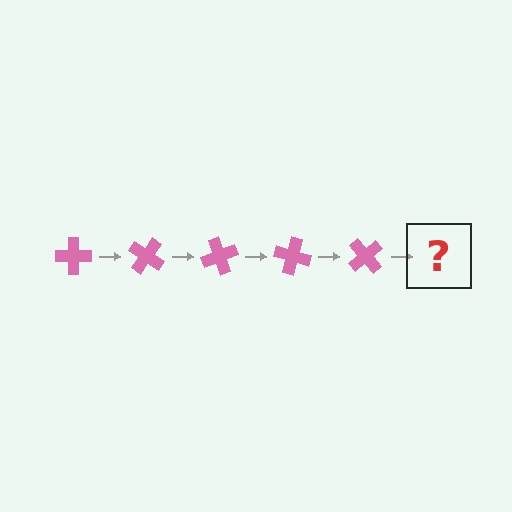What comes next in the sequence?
The next element should be a pink cross rotated 175 degrees.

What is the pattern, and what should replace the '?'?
The pattern is that the cross rotates 35 degrees each step. The '?' should be a pink cross rotated 175 degrees.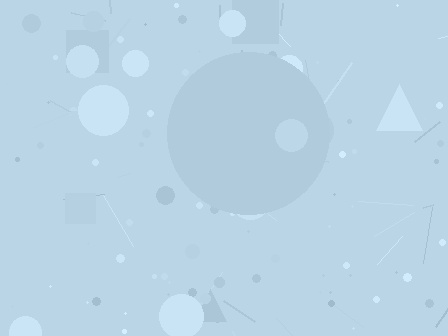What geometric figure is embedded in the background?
A circle is embedded in the background.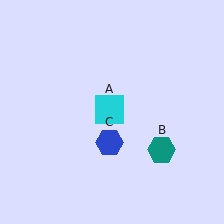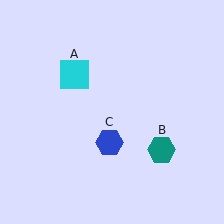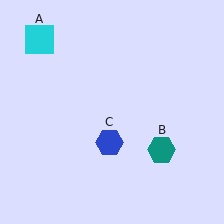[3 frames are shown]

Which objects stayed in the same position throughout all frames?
Teal hexagon (object B) and blue hexagon (object C) remained stationary.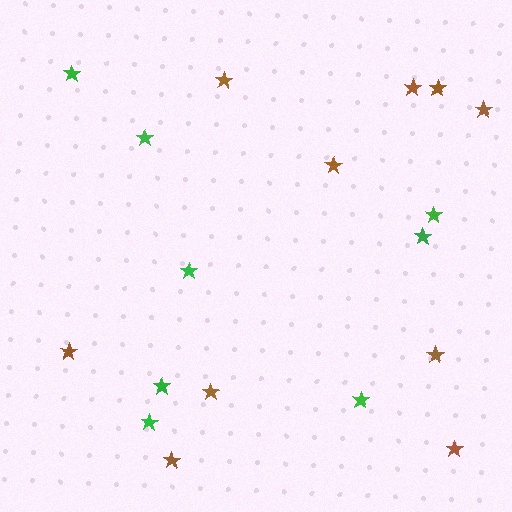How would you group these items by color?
There are 2 groups: one group of green stars (8) and one group of brown stars (10).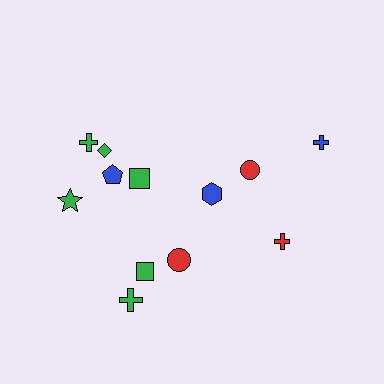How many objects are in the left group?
There are 8 objects.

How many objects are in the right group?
There are 4 objects.